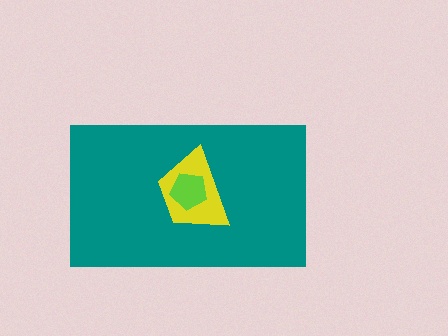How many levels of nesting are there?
3.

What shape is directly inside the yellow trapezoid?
The lime pentagon.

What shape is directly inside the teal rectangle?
The yellow trapezoid.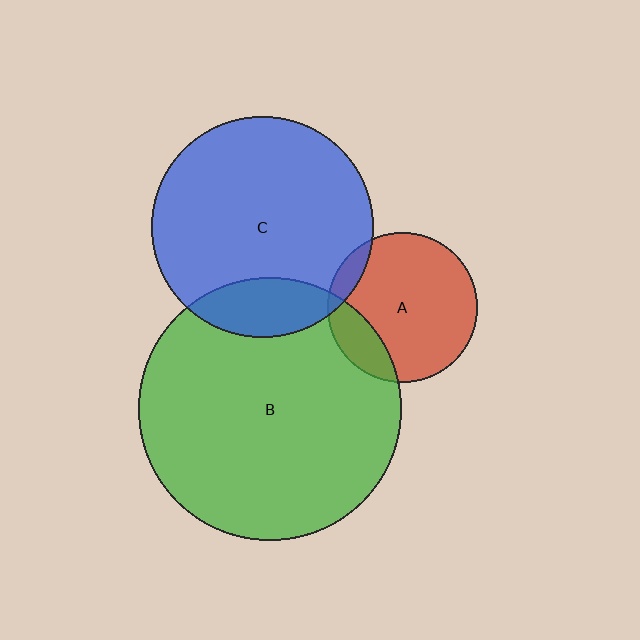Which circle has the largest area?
Circle B (green).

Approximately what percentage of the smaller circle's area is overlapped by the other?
Approximately 15%.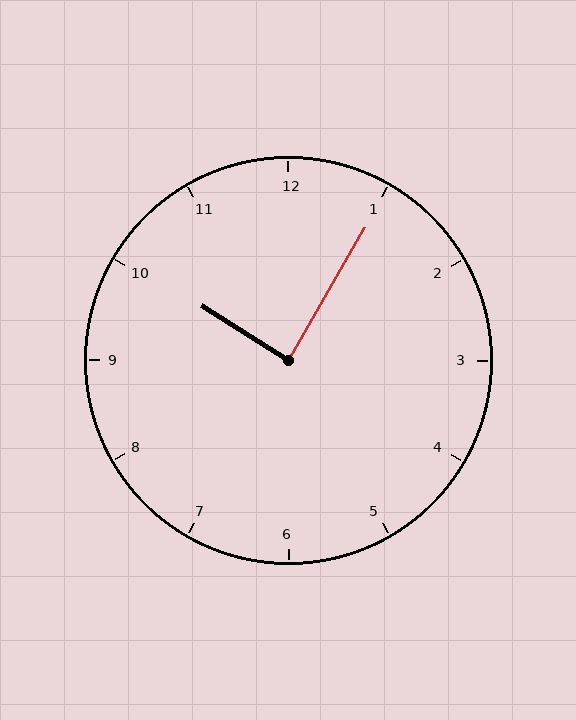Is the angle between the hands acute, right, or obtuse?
It is right.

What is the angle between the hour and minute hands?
Approximately 88 degrees.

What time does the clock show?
10:05.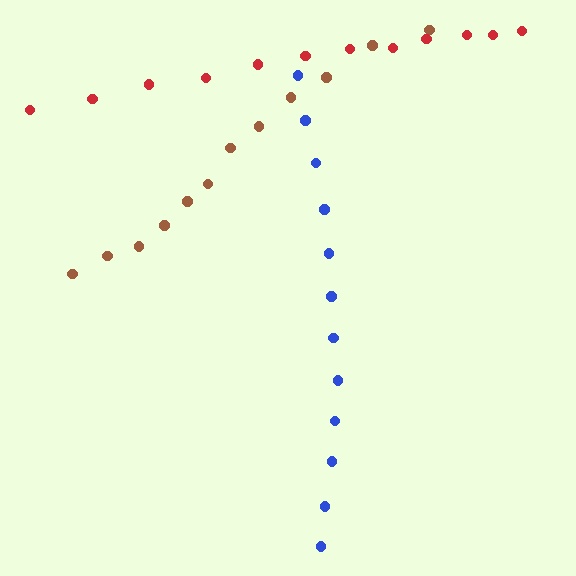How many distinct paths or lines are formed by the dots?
There are 3 distinct paths.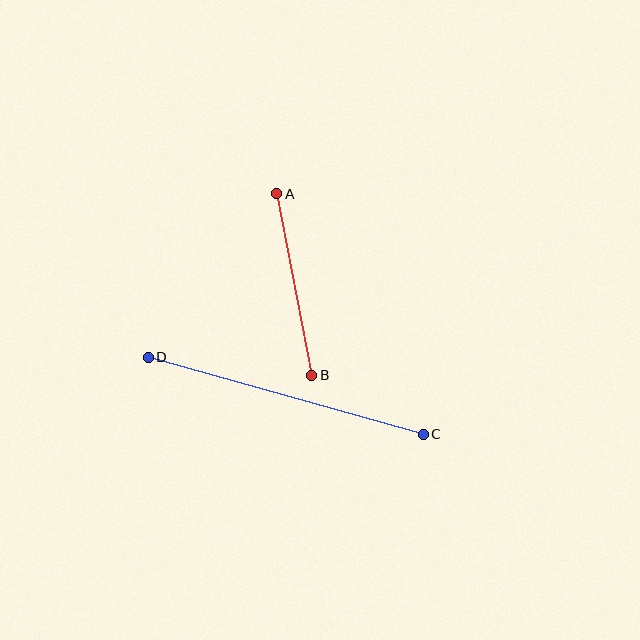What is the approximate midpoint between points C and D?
The midpoint is at approximately (286, 396) pixels.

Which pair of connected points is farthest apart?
Points C and D are farthest apart.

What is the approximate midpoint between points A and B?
The midpoint is at approximately (294, 285) pixels.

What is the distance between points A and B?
The distance is approximately 185 pixels.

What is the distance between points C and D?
The distance is approximately 286 pixels.